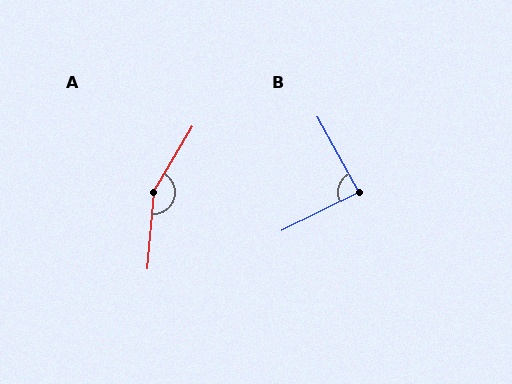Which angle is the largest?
A, at approximately 154 degrees.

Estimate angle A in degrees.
Approximately 154 degrees.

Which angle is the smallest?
B, at approximately 88 degrees.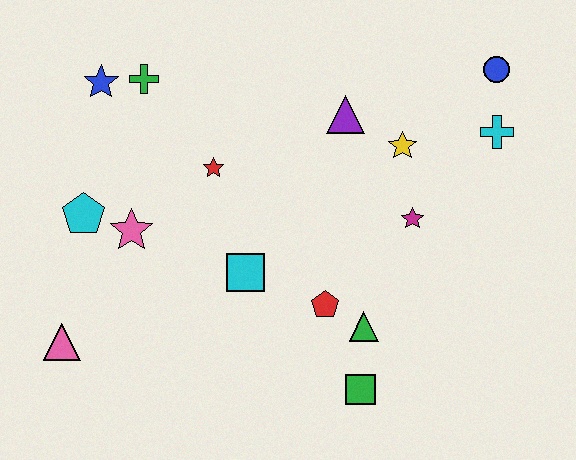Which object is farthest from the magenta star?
The pink triangle is farthest from the magenta star.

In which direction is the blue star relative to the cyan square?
The blue star is above the cyan square.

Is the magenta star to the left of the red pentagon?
No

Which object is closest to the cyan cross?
The blue circle is closest to the cyan cross.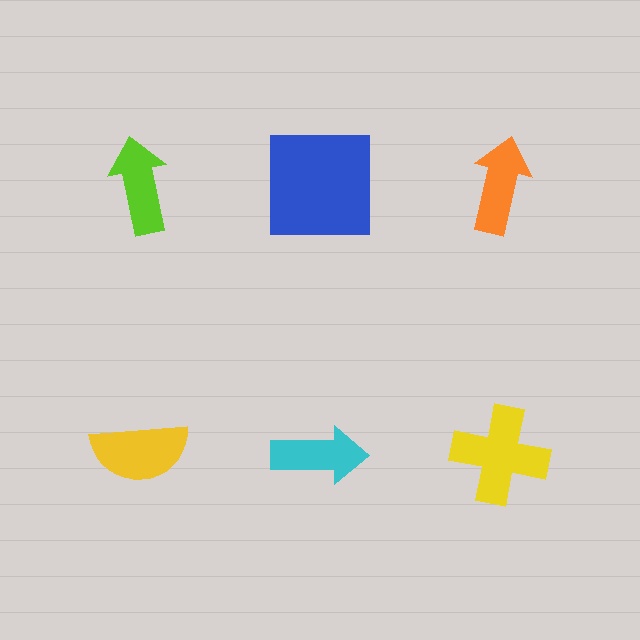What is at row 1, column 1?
A lime arrow.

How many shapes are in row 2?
3 shapes.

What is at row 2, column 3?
A yellow cross.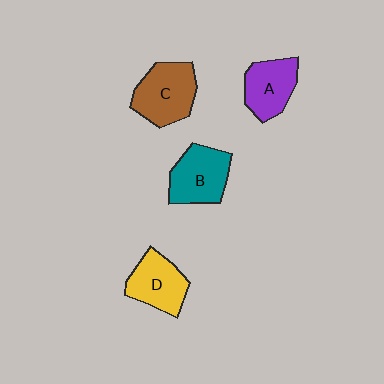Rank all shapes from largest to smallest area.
From largest to smallest: C (brown), B (teal), D (yellow), A (purple).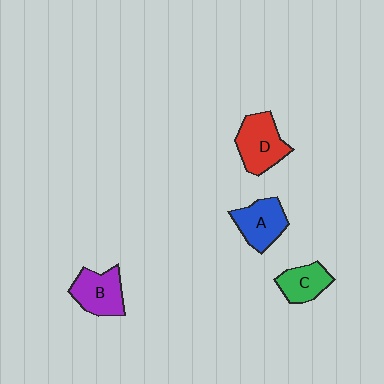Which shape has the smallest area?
Shape C (green).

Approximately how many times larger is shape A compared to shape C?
Approximately 1.2 times.